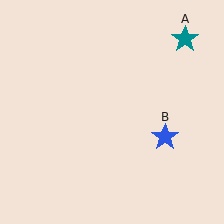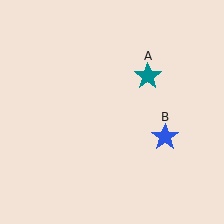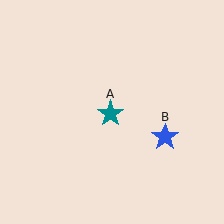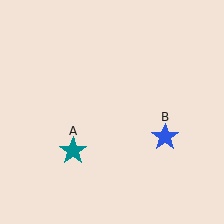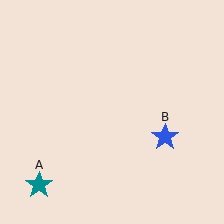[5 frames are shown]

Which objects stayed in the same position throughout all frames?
Blue star (object B) remained stationary.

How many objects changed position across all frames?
1 object changed position: teal star (object A).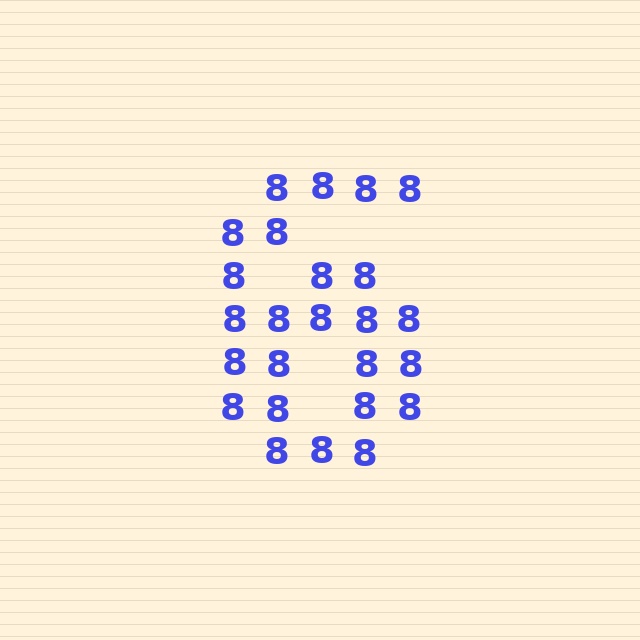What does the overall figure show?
The overall figure shows the digit 6.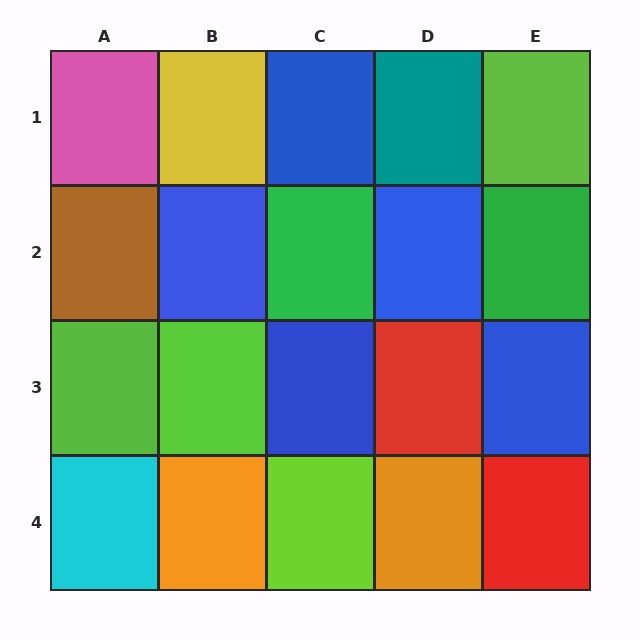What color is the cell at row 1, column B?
Yellow.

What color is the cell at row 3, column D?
Red.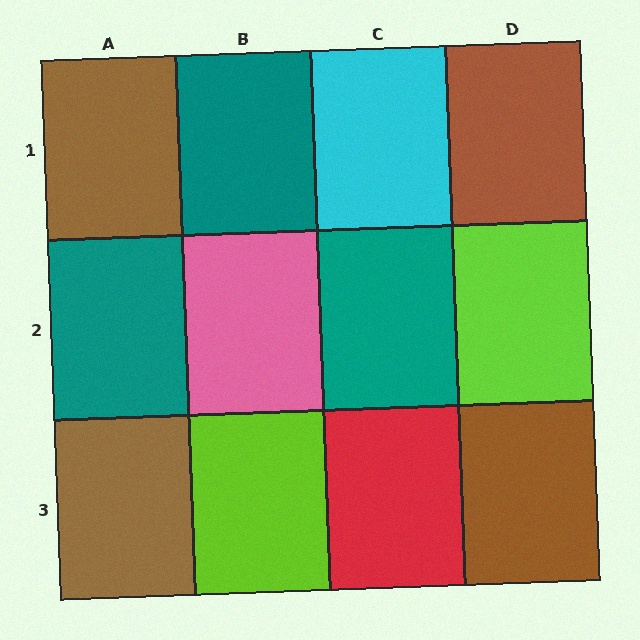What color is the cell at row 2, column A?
Teal.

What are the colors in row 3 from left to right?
Brown, lime, red, brown.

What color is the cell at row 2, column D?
Lime.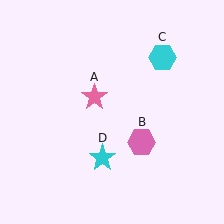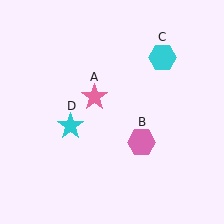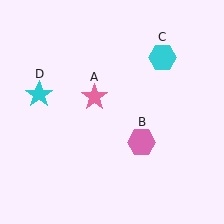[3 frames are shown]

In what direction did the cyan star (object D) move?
The cyan star (object D) moved up and to the left.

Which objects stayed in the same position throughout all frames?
Pink star (object A) and pink hexagon (object B) and cyan hexagon (object C) remained stationary.